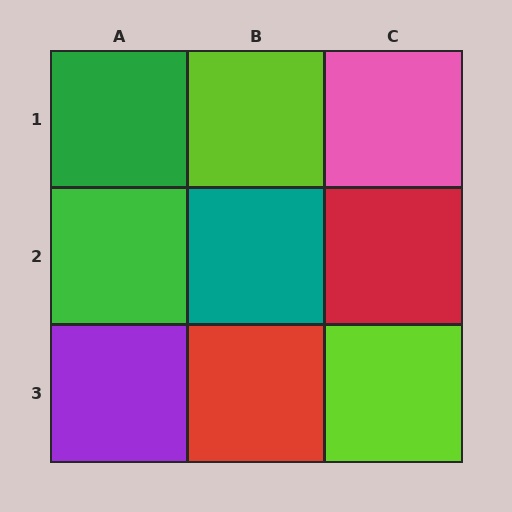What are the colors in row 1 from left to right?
Green, lime, pink.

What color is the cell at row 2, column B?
Teal.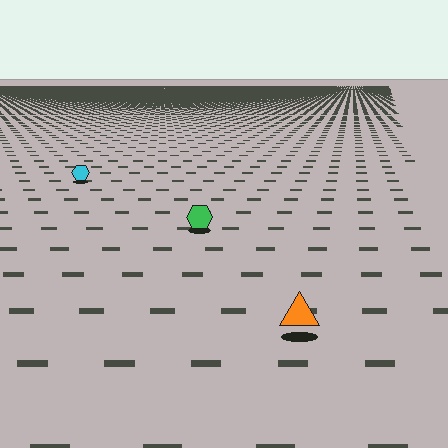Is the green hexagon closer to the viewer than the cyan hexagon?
Yes. The green hexagon is closer — you can tell from the texture gradient: the ground texture is coarser near it.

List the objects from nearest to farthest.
From nearest to farthest: the orange triangle, the green hexagon, the cyan hexagon.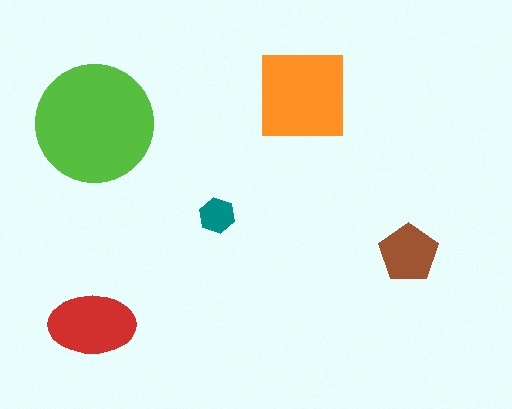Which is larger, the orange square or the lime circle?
The lime circle.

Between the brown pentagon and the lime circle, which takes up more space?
The lime circle.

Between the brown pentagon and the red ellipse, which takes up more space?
The red ellipse.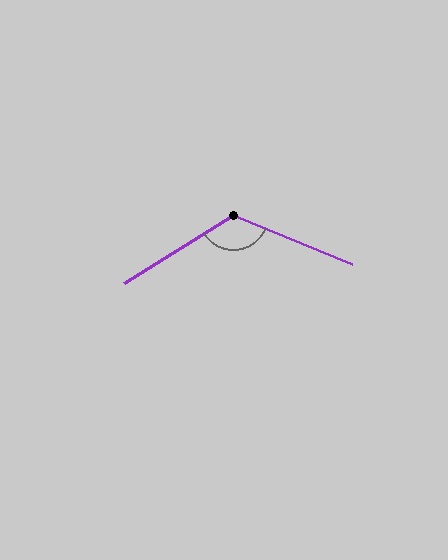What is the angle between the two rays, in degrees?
Approximately 126 degrees.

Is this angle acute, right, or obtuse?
It is obtuse.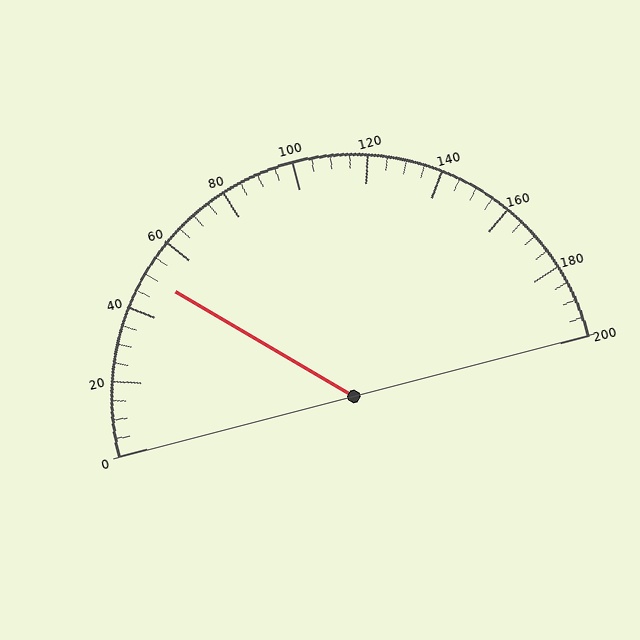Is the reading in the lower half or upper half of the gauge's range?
The reading is in the lower half of the range (0 to 200).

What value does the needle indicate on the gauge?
The needle indicates approximately 50.